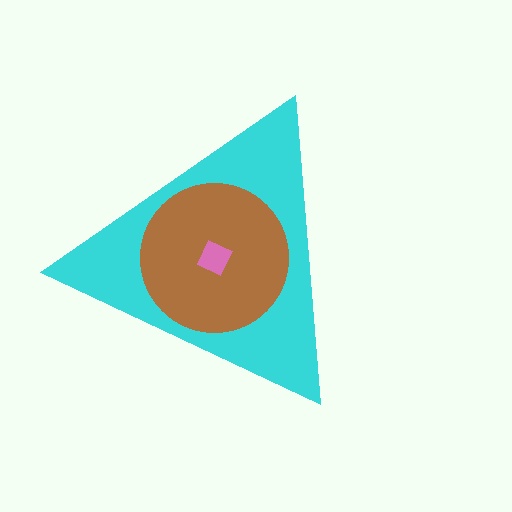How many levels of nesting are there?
3.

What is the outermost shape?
The cyan triangle.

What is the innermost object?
The pink diamond.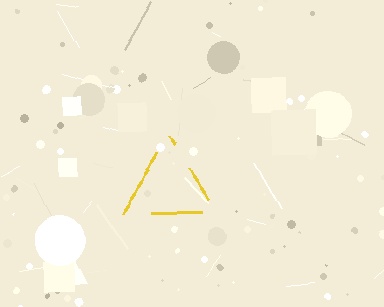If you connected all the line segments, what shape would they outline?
They would outline a triangle.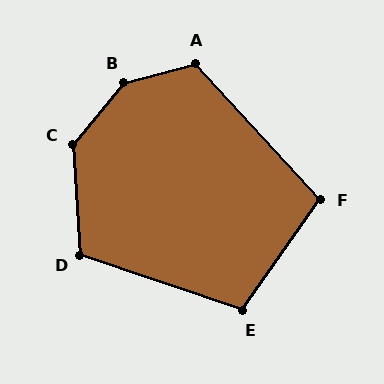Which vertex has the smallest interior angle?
F, at approximately 102 degrees.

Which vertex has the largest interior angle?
B, at approximately 145 degrees.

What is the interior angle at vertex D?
Approximately 113 degrees (obtuse).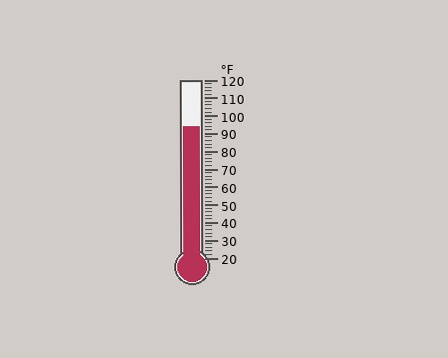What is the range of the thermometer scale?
The thermometer scale ranges from 20°F to 120°F.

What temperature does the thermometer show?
The thermometer shows approximately 94°F.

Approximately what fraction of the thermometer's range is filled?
The thermometer is filled to approximately 75% of its range.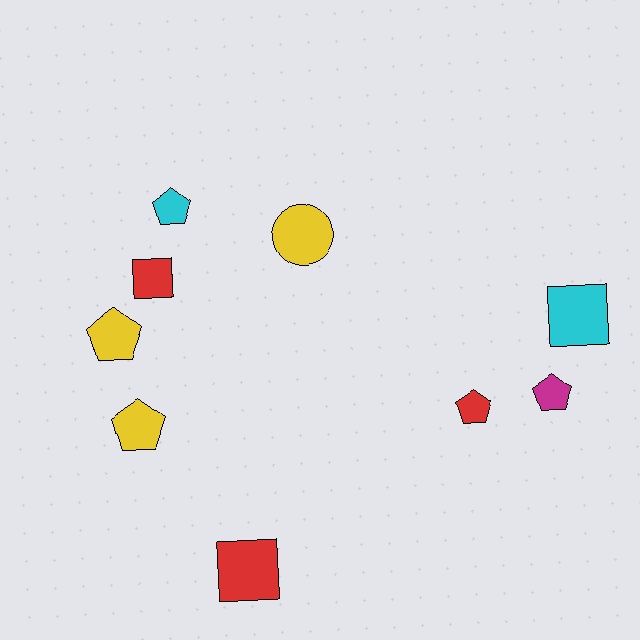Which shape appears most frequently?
Pentagon, with 5 objects.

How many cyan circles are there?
There are no cyan circles.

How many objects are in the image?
There are 9 objects.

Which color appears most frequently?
Red, with 3 objects.